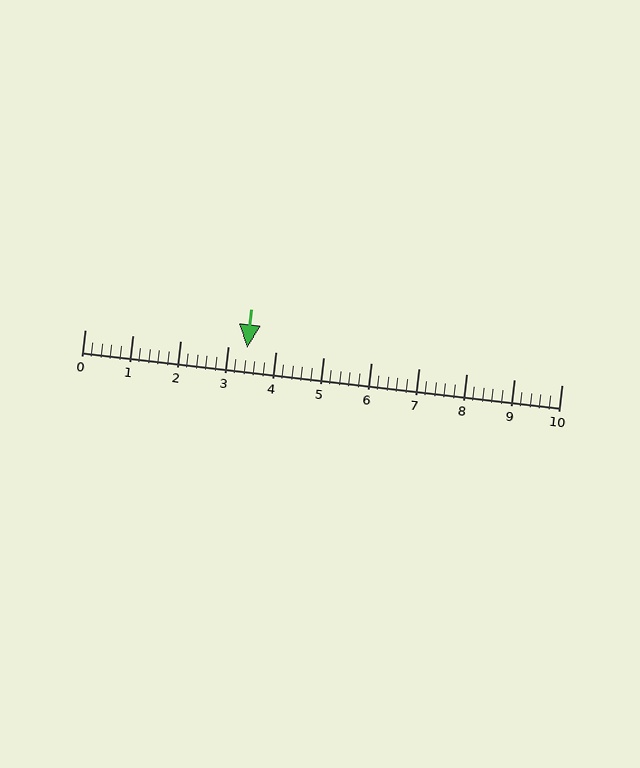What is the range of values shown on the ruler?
The ruler shows values from 0 to 10.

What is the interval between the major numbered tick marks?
The major tick marks are spaced 1 units apart.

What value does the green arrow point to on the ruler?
The green arrow points to approximately 3.4.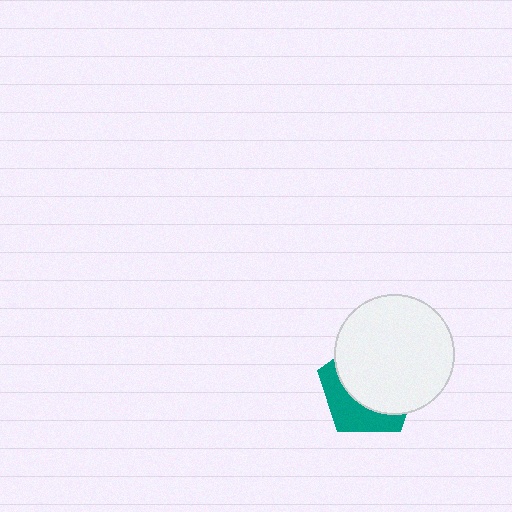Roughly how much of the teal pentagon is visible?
A small part of it is visible (roughly 35%).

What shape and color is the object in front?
The object in front is a white circle.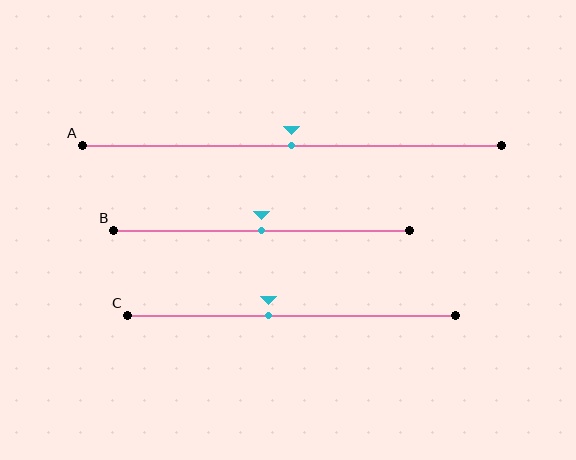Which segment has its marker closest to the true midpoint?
Segment A has its marker closest to the true midpoint.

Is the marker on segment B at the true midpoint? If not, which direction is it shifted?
Yes, the marker on segment B is at the true midpoint.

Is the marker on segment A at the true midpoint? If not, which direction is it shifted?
Yes, the marker on segment A is at the true midpoint.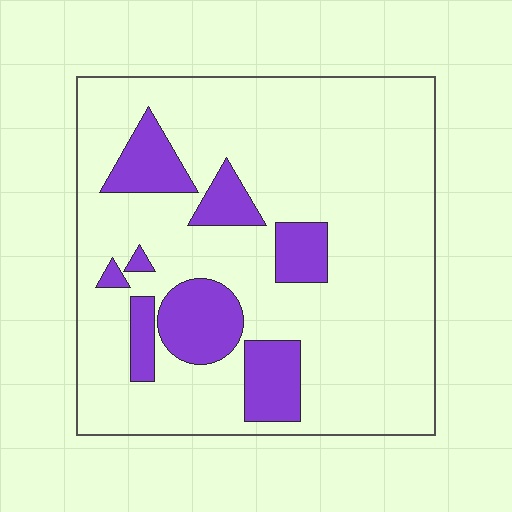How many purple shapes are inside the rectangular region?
8.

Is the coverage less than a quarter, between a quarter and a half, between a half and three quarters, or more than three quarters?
Less than a quarter.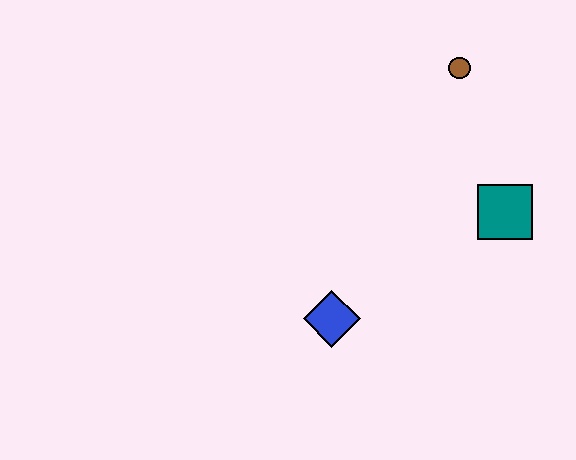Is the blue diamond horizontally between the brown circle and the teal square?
No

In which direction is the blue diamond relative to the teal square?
The blue diamond is to the left of the teal square.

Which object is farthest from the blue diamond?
The brown circle is farthest from the blue diamond.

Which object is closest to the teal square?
The brown circle is closest to the teal square.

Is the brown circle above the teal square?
Yes